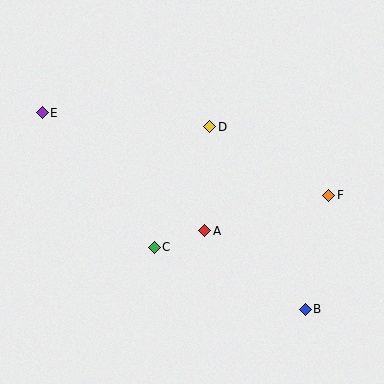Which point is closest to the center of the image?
Point A at (205, 231) is closest to the center.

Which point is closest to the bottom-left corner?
Point C is closest to the bottom-left corner.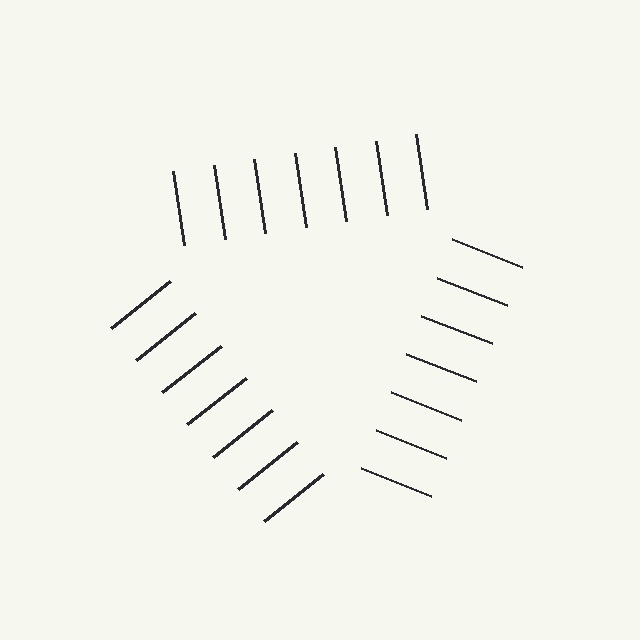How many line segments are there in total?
21 — 7 along each of the 3 edges.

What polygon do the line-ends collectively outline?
An illusory triangle — the line segments terminate on its edges but no continuous stroke is drawn.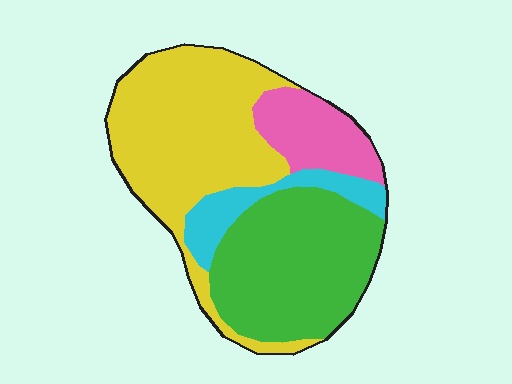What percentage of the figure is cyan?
Cyan covers roughly 10% of the figure.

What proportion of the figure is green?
Green covers roughly 35% of the figure.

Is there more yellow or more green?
Yellow.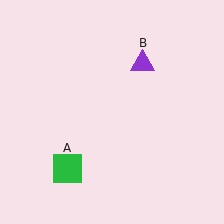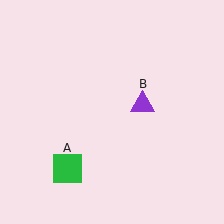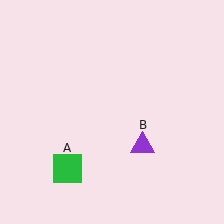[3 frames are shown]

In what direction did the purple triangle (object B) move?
The purple triangle (object B) moved down.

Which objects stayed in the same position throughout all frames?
Green square (object A) remained stationary.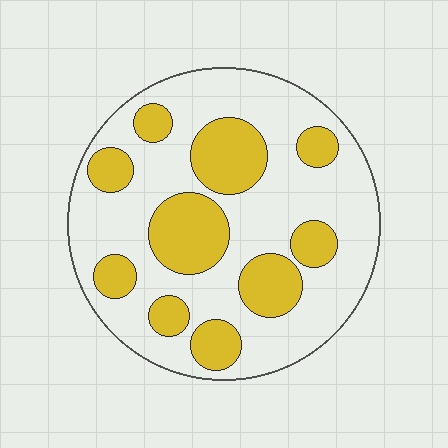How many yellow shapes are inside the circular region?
10.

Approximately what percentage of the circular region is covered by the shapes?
Approximately 30%.